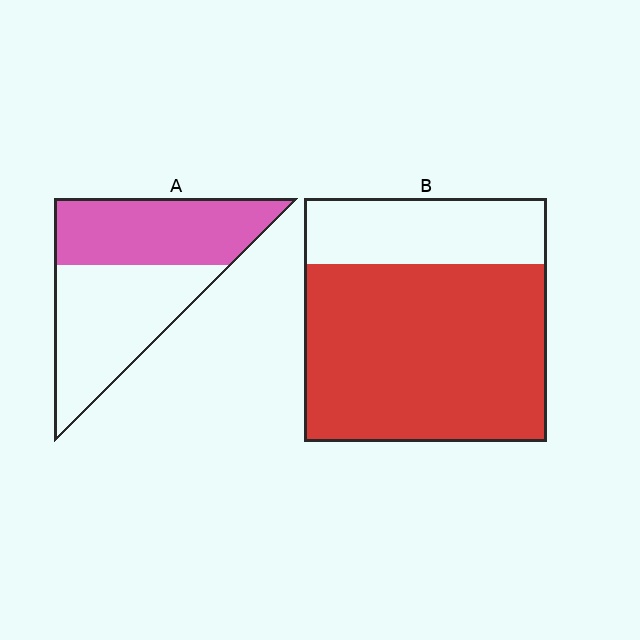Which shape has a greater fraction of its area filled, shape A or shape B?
Shape B.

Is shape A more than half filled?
Roughly half.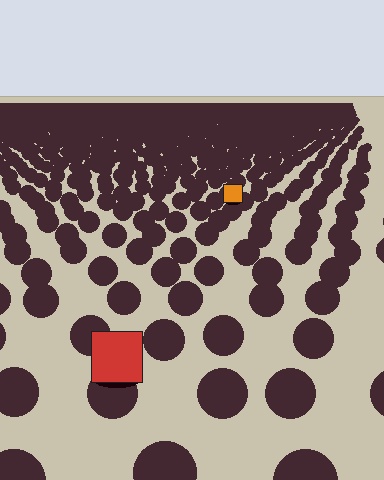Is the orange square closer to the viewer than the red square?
No. The red square is closer — you can tell from the texture gradient: the ground texture is coarser near it.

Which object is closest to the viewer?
The red square is closest. The texture marks near it are larger and more spread out.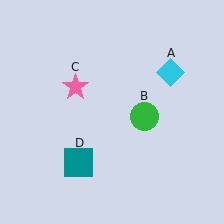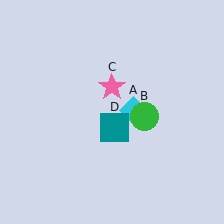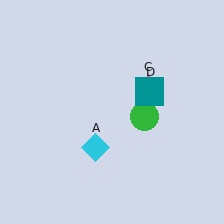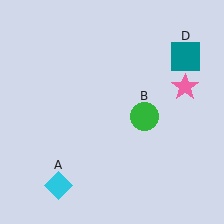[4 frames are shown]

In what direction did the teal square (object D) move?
The teal square (object D) moved up and to the right.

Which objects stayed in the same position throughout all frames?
Green circle (object B) remained stationary.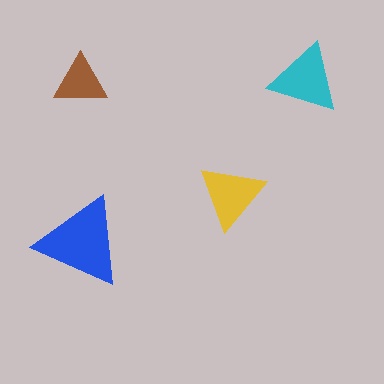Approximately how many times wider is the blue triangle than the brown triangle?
About 1.5 times wider.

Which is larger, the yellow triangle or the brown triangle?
The yellow one.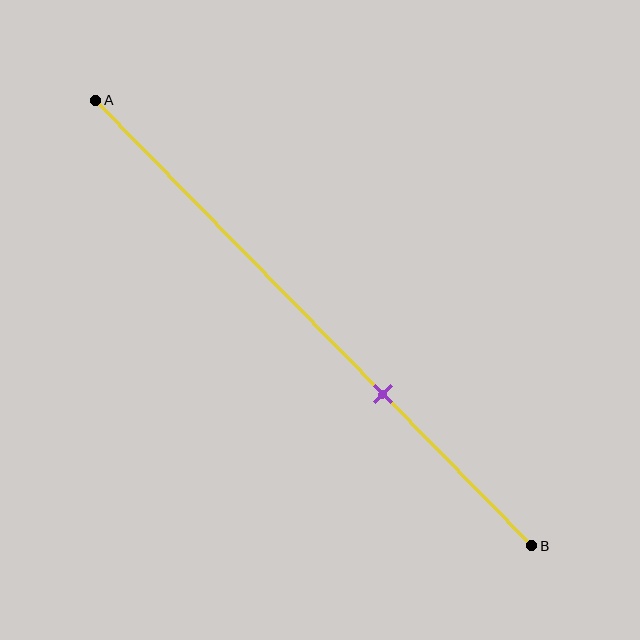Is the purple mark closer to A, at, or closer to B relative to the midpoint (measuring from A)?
The purple mark is closer to point B than the midpoint of segment AB.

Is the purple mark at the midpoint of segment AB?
No, the mark is at about 65% from A, not at the 50% midpoint.